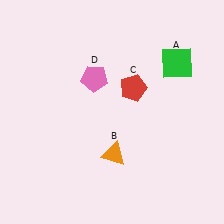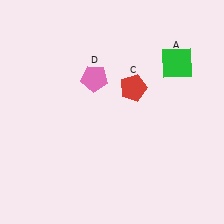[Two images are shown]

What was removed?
The orange triangle (B) was removed in Image 2.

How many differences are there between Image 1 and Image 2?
There is 1 difference between the two images.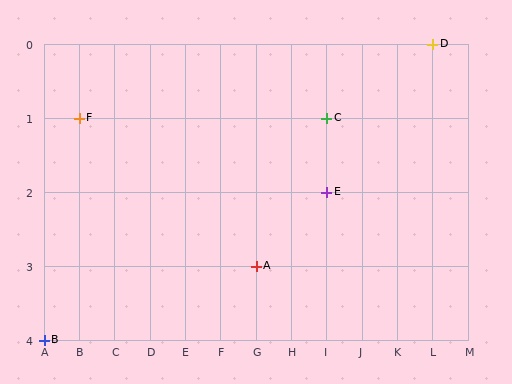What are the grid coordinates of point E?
Point E is at grid coordinates (I, 2).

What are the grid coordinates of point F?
Point F is at grid coordinates (B, 1).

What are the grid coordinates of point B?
Point B is at grid coordinates (A, 4).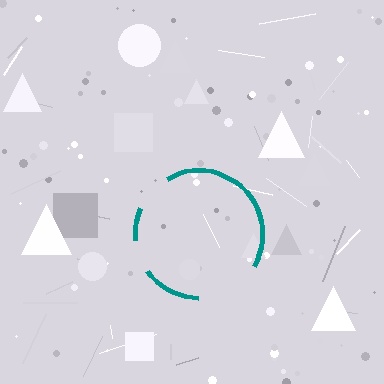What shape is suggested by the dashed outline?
The dashed outline suggests a circle.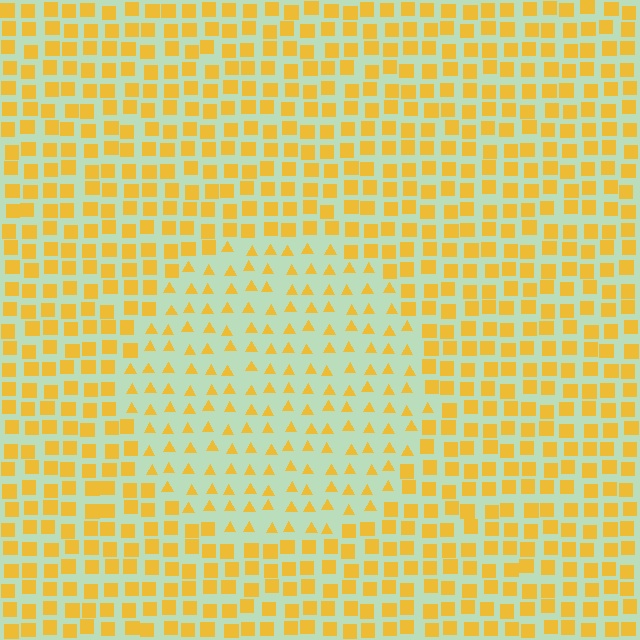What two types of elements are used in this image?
The image uses triangles inside the circle region and squares outside it.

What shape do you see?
I see a circle.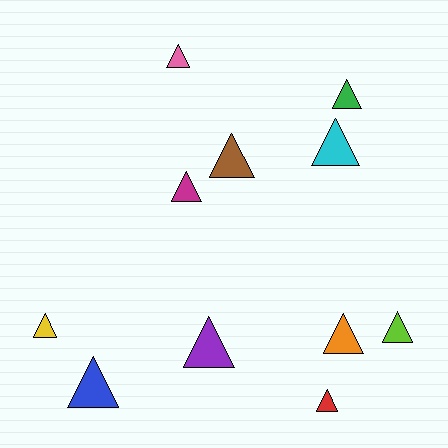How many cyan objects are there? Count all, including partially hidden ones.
There is 1 cyan object.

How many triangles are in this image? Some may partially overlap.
There are 11 triangles.